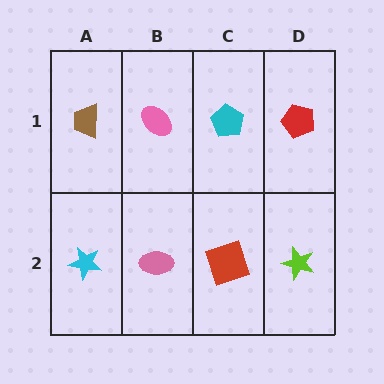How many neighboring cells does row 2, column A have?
2.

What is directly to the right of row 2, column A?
A pink ellipse.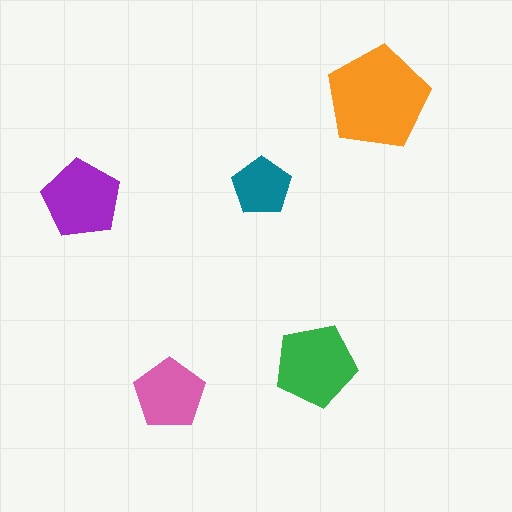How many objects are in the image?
There are 5 objects in the image.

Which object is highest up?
The orange pentagon is topmost.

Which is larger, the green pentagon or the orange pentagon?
The orange one.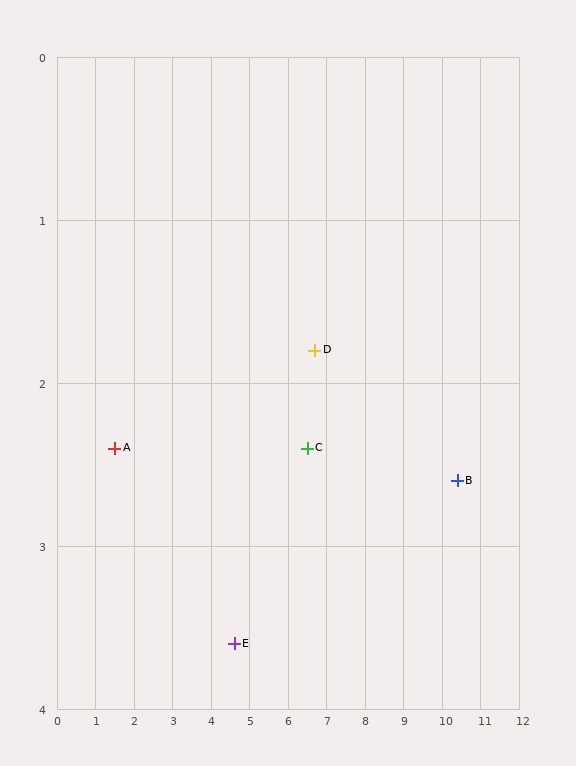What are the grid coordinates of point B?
Point B is at approximately (10.4, 2.6).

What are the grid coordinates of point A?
Point A is at approximately (1.5, 2.4).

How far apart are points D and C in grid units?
Points D and C are about 0.6 grid units apart.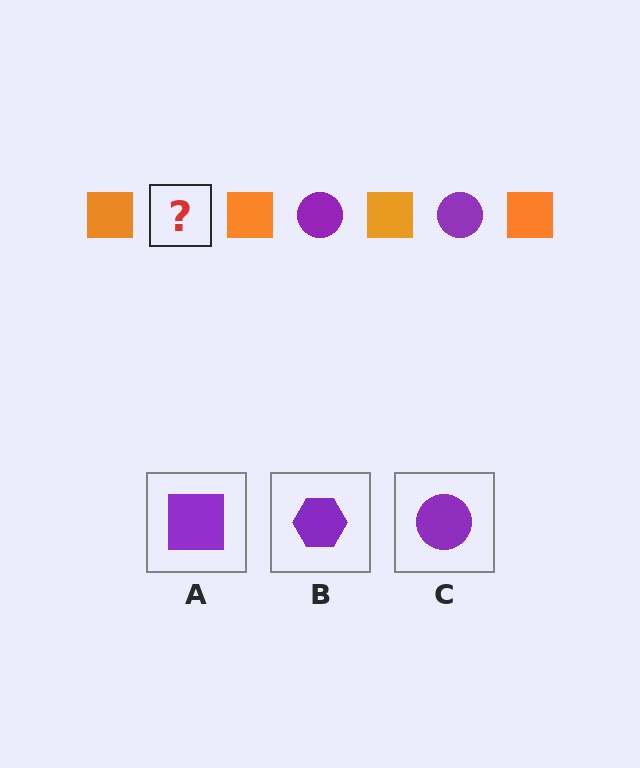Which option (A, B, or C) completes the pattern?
C.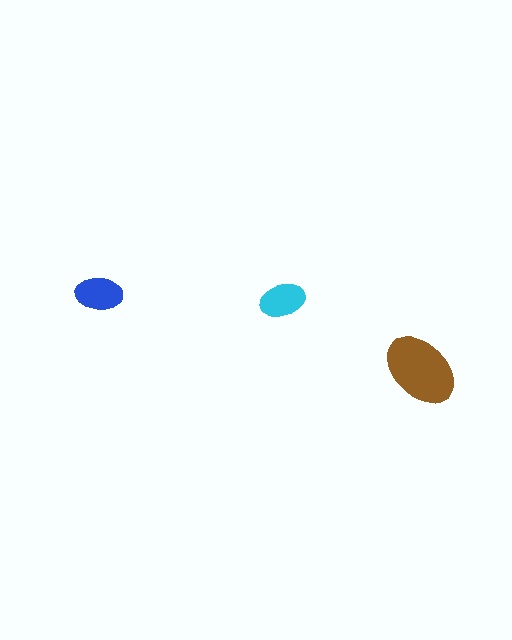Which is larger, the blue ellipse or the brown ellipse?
The brown one.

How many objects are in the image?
There are 3 objects in the image.